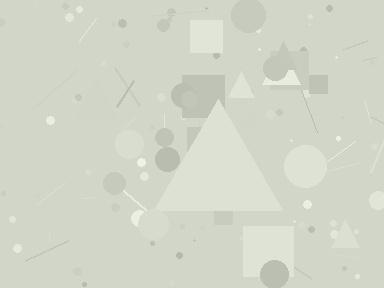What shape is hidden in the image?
A triangle is hidden in the image.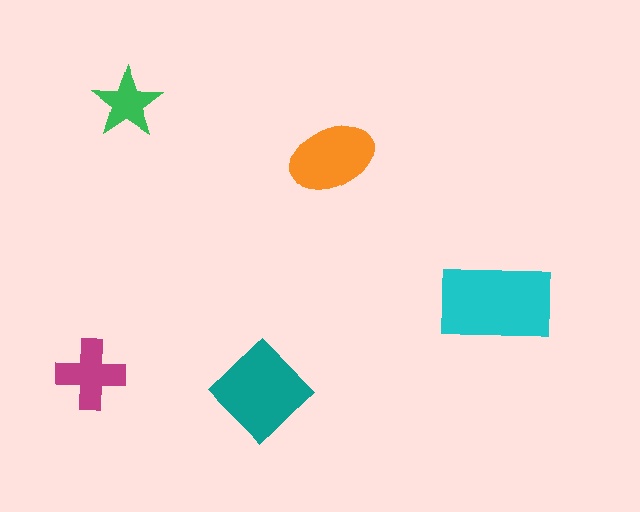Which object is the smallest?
The green star.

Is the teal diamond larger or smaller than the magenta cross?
Larger.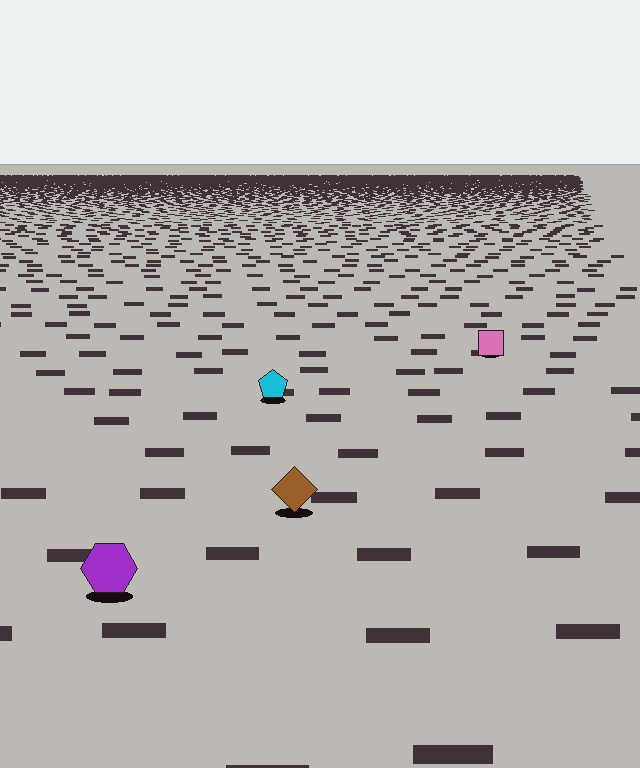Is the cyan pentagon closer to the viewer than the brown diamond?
No. The brown diamond is closer — you can tell from the texture gradient: the ground texture is coarser near it.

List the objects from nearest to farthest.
From nearest to farthest: the purple hexagon, the brown diamond, the cyan pentagon, the pink square.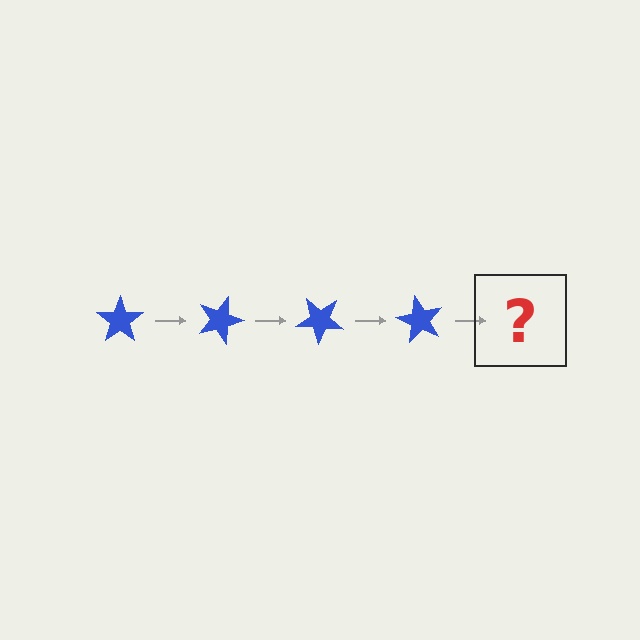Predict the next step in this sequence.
The next step is a blue star rotated 80 degrees.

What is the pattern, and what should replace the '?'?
The pattern is that the star rotates 20 degrees each step. The '?' should be a blue star rotated 80 degrees.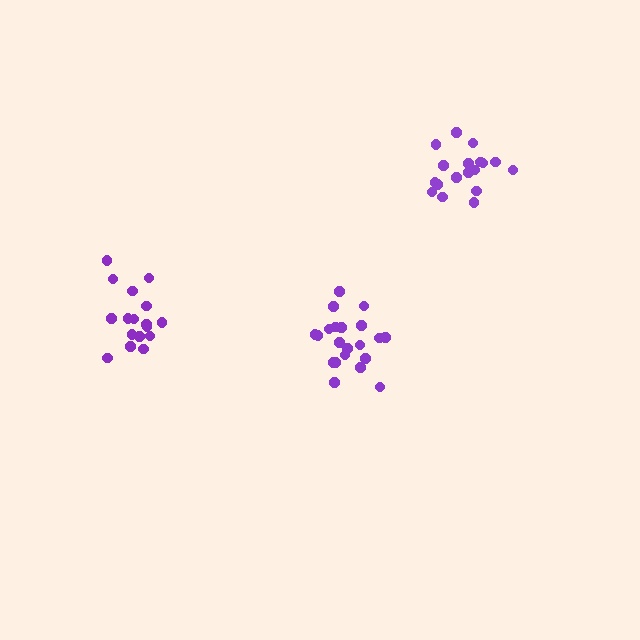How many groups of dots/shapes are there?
There are 3 groups.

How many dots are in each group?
Group 1: 18 dots, Group 2: 21 dots, Group 3: 17 dots (56 total).